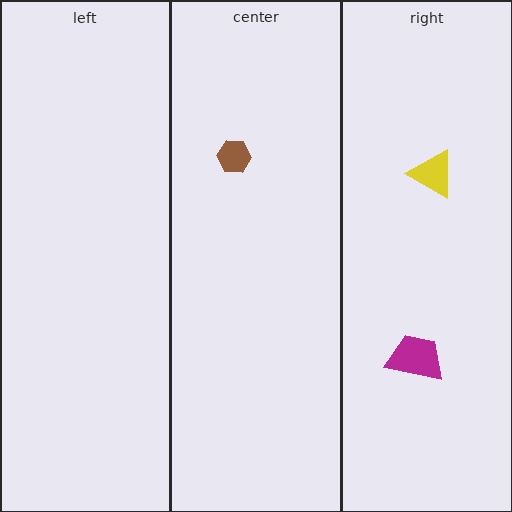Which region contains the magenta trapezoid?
The right region.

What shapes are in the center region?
The brown hexagon.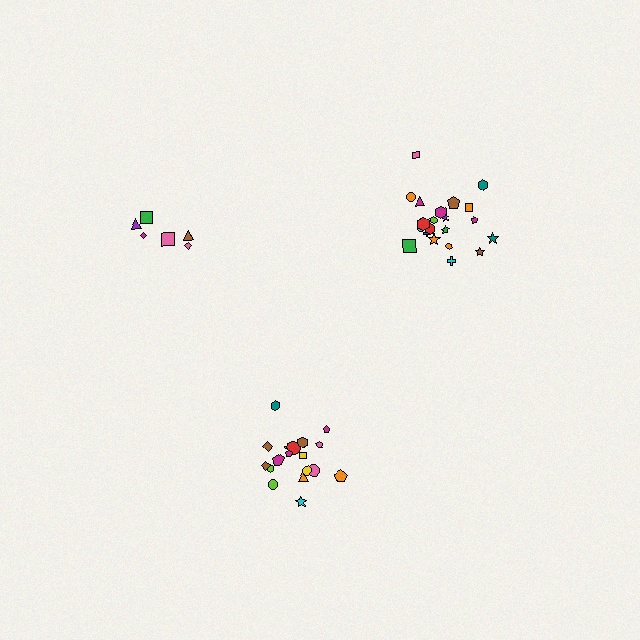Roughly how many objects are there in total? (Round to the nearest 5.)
Roughly 45 objects in total.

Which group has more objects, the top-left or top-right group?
The top-right group.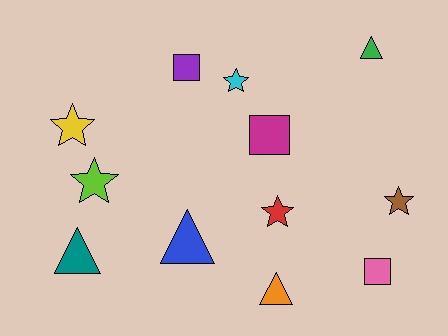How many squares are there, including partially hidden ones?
There are 3 squares.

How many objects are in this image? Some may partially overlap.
There are 12 objects.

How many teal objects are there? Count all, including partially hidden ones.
There is 1 teal object.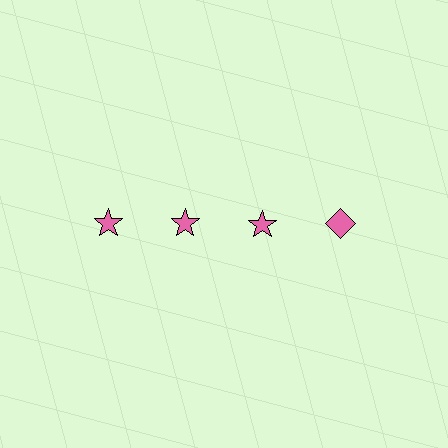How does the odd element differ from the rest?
It has a different shape: diamond instead of star.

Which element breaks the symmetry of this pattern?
The pink diamond in the top row, second from right column breaks the symmetry. All other shapes are pink stars.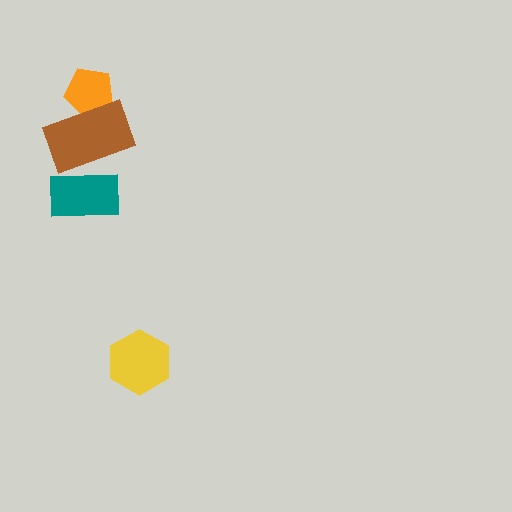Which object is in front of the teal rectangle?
The brown rectangle is in front of the teal rectangle.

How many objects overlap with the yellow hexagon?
0 objects overlap with the yellow hexagon.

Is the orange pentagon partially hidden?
Yes, it is partially covered by another shape.